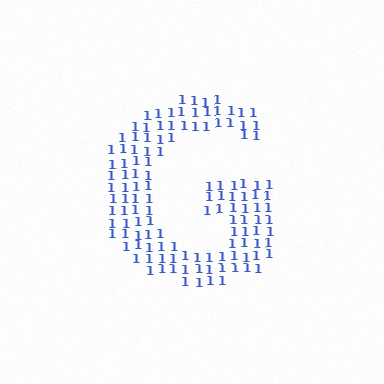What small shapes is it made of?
It is made of small digit 1's.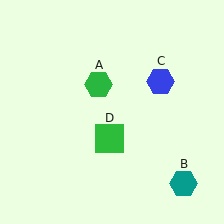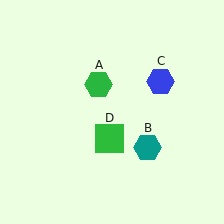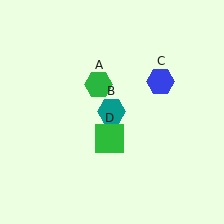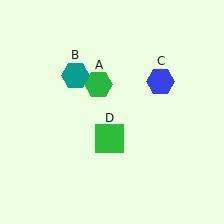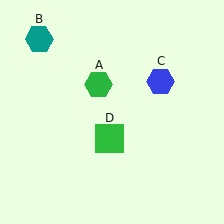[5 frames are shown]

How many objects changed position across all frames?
1 object changed position: teal hexagon (object B).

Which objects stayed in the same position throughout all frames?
Green hexagon (object A) and blue hexagon (object C) and green square (object D) remained stationary.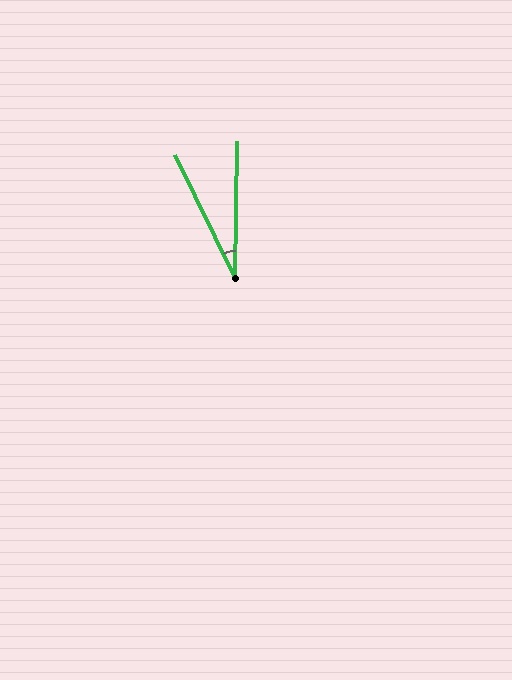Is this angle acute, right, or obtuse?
It is acute.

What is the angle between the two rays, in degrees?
Approximately 27 degrees.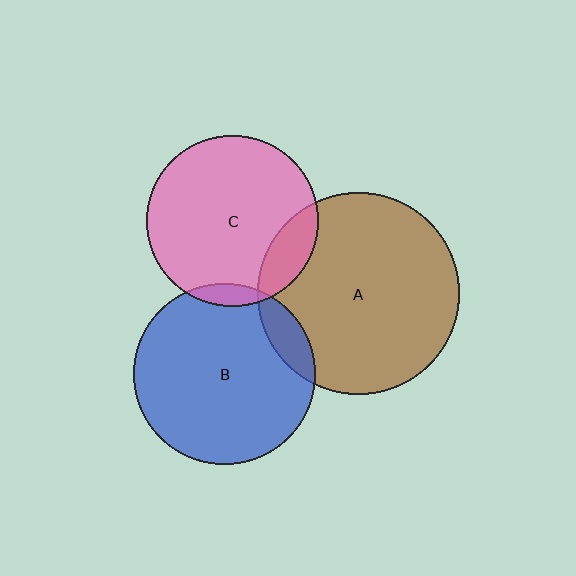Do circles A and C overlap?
Yes.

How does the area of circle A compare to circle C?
Approximately 1.4 times.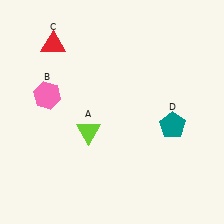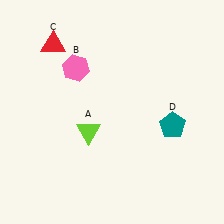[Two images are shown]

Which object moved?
The pink hexagon (B) moved right.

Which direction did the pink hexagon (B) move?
The pink hexagon (B) moved right.